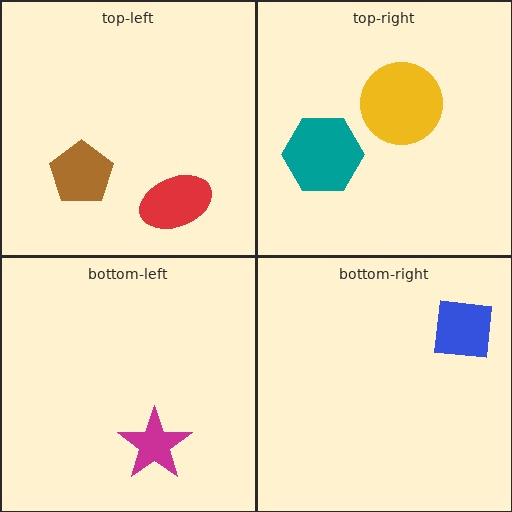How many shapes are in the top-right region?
2.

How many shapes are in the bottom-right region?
1.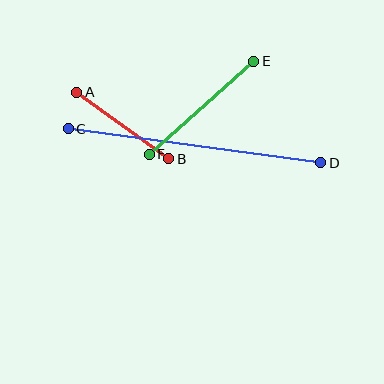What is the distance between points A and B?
The distance is approximately 114 pixels.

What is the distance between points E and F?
The distance is approximately 140 pixels.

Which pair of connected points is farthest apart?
Points C and D are farthest apart.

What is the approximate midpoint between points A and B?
The midpoint is at approximately (123, 126) pixels.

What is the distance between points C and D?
The distance is approximately 255 pixels.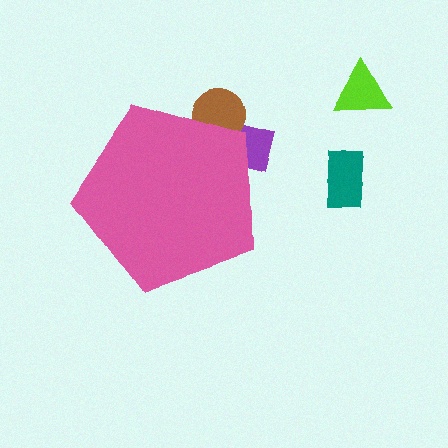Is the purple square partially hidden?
Yes, the purple square is partially hidden behind the pink pentagon.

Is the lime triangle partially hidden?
No, the lime triangle is fully visible.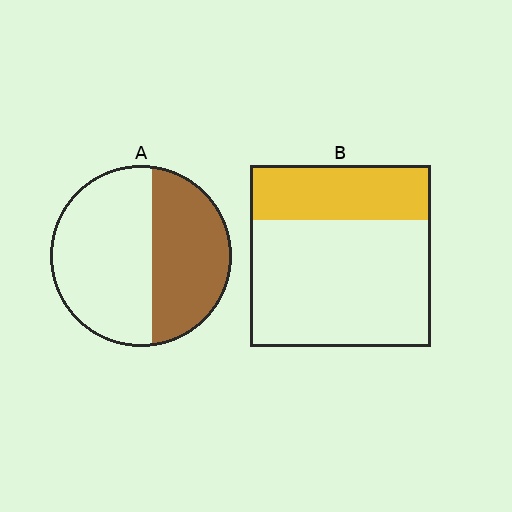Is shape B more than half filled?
No.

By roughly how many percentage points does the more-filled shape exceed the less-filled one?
By roughly 10 percentage points (A over B).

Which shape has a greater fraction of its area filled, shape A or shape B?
Shape A.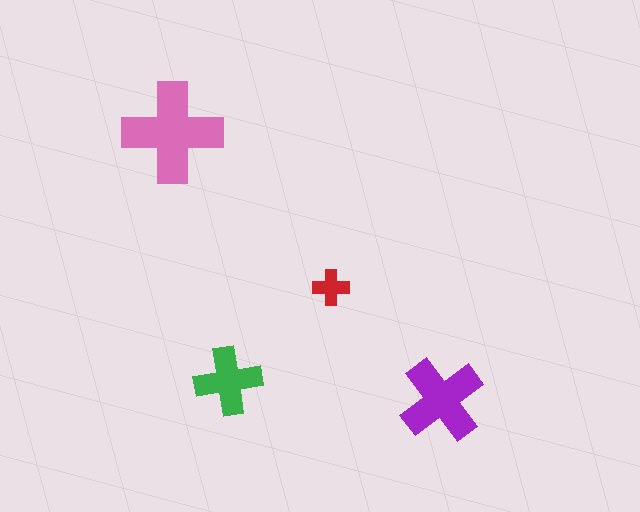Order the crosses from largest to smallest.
the pink one, the purple one, the green one, the red one.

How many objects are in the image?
There are 4 objects in the image.